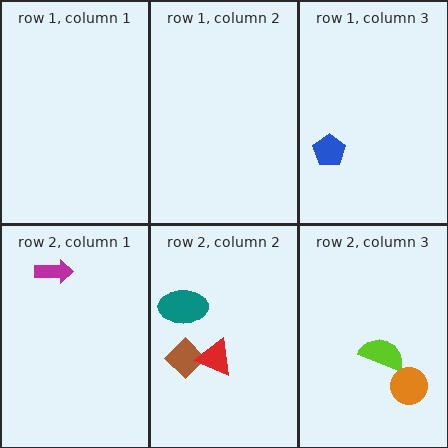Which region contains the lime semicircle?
The row 2, column 3 region.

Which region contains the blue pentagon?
The row 1, column 3 region.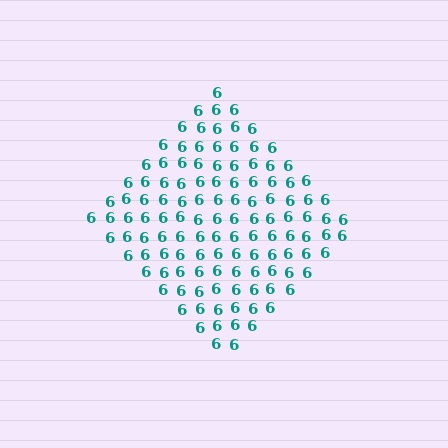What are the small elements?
The small elements are digit 6's.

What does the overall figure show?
The overall figure shows a diamond.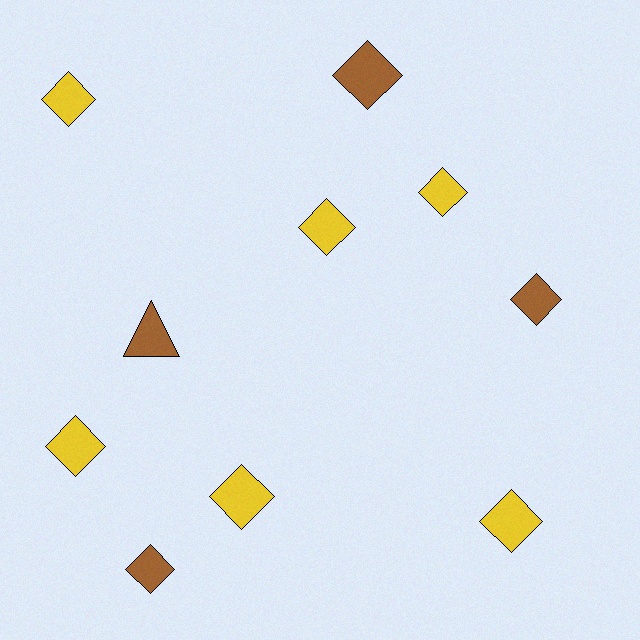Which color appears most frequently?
Yellow, with 6 objects.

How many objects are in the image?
There are 10 objects.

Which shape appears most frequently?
Diamond, with 9 objects.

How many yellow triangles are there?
There are no yellow triangles.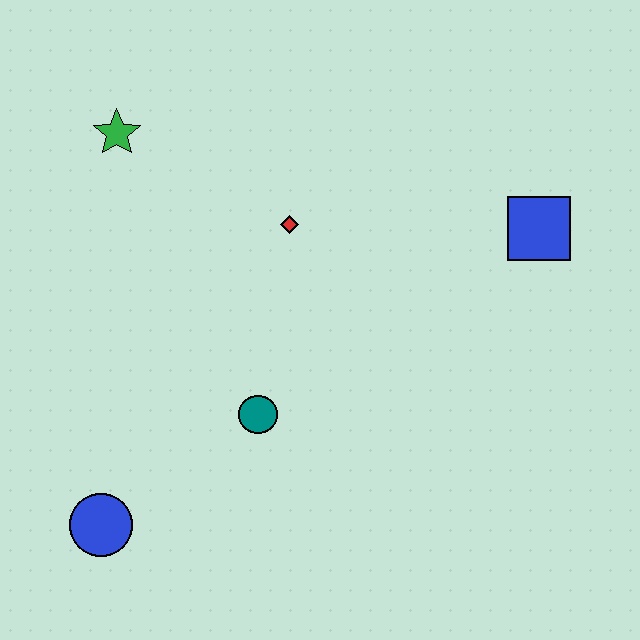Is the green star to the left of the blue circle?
No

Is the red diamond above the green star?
No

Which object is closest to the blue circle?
The teal circle is closest to the blue circle.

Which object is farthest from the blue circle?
The blue square is farthest from the blue circle.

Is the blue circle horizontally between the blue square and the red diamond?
No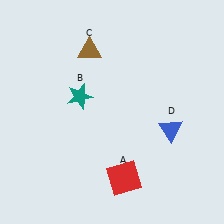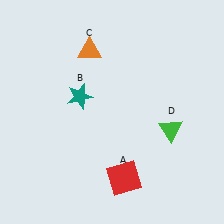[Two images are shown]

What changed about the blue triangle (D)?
In Image 1, D is blue. In Image 2, it changed to green.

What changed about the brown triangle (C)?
In Image 1, C is brown. In Image 2, it changed to orange.